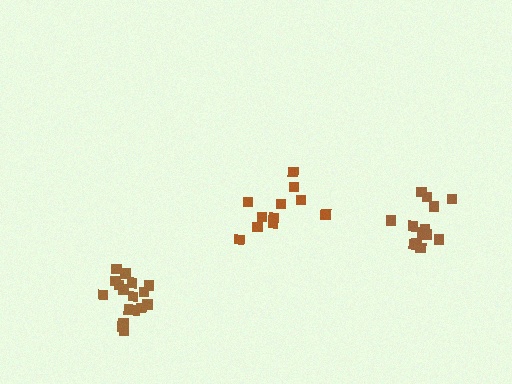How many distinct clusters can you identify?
There are 3 distinct clusters.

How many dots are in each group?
Group 1: 13 dots, Group 2: 12 dots, Group 3: 17 dots (42 total).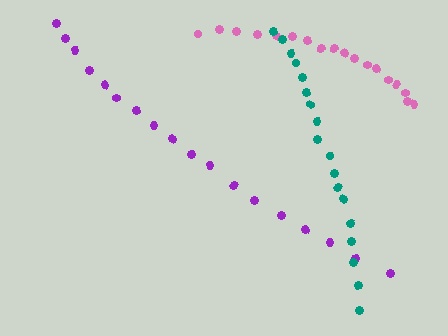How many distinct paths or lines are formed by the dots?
There are 3 distinct paths.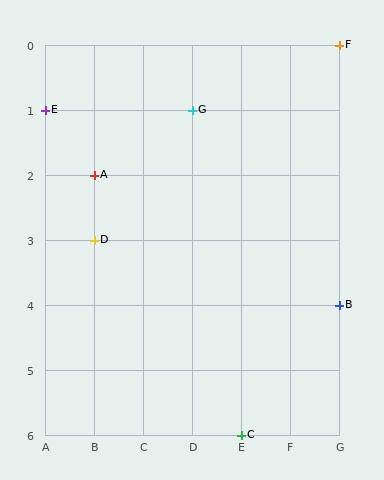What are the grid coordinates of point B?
Point B is at grid coordinates (G, 4).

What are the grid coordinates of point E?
Point E is at grid coordinates (A, 1).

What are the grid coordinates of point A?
Point A is at grid coordinates (B, 2).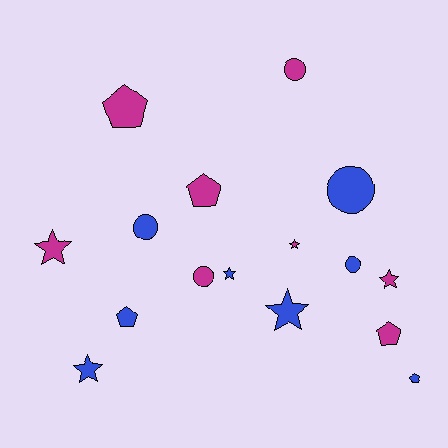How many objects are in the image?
There are 16 objects.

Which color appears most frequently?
Blue, with 8 objects.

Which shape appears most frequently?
Star, with 6 objects.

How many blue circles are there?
There are 3 blue circles.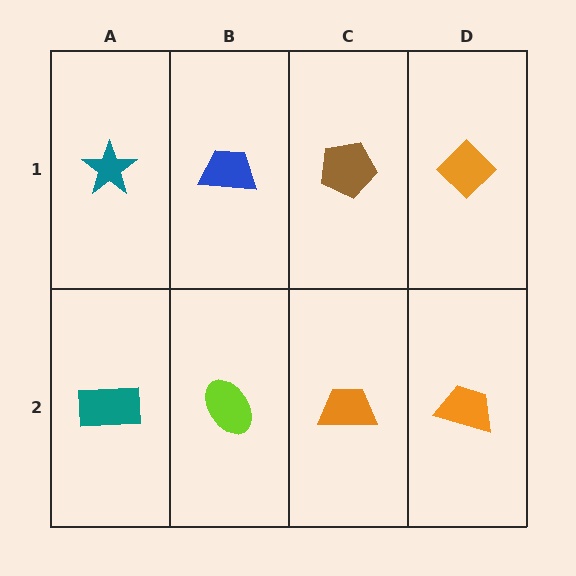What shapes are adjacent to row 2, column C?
A brown pentagon (row 1, column C), a lime ellipse (row 2, column B), an orange trapezoid (row 2, column D).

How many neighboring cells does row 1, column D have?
2.